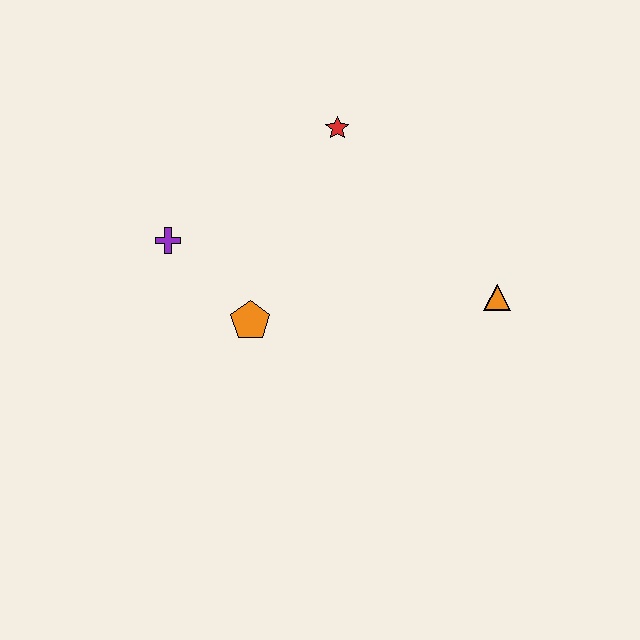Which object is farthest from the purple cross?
The orange triangle is farthest from the purple cross.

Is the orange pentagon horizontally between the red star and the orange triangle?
No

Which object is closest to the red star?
The purple cross is closest to the red star.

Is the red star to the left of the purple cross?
No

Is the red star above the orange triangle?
Yes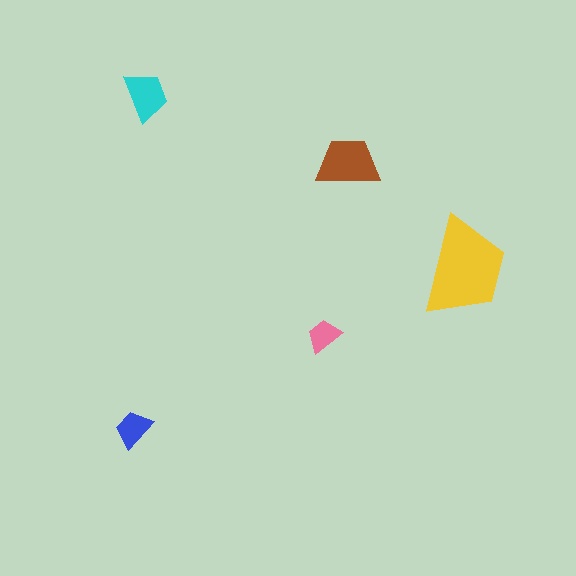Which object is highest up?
The cyan trapezoid is topmost.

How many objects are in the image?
There are 5 objects in the image.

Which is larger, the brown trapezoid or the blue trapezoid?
The brown one.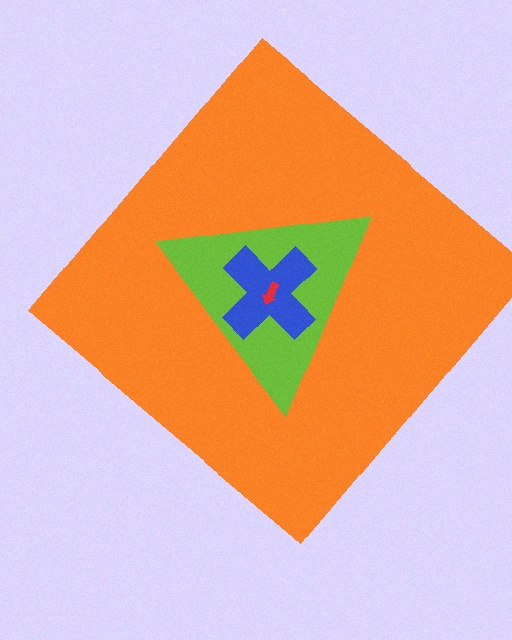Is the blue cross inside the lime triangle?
Yes.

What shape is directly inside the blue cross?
The red arrow.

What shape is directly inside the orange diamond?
The lime triangle.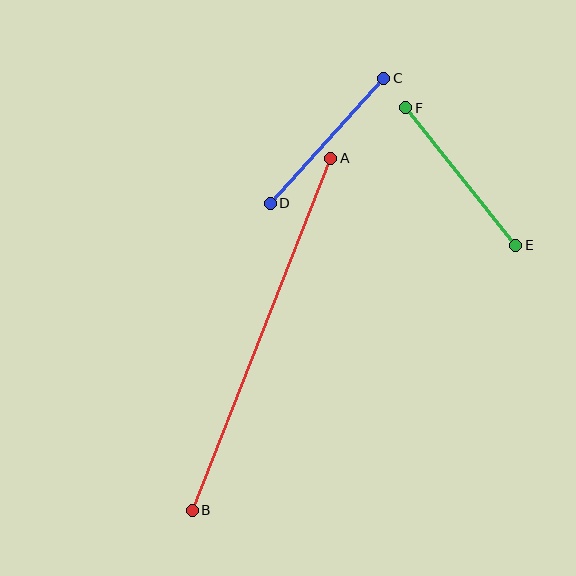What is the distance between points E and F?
The distance is approximately 176 pixels.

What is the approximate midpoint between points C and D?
The midpoint is at approximately (327, 141) pixels.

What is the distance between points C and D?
The distance is approximately 169 pixels.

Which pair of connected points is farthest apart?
Points A and B are farthest apart.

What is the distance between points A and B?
The distance is approximately 378 pixels.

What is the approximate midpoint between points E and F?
The midpoint is at approximately (461, 176) pixels.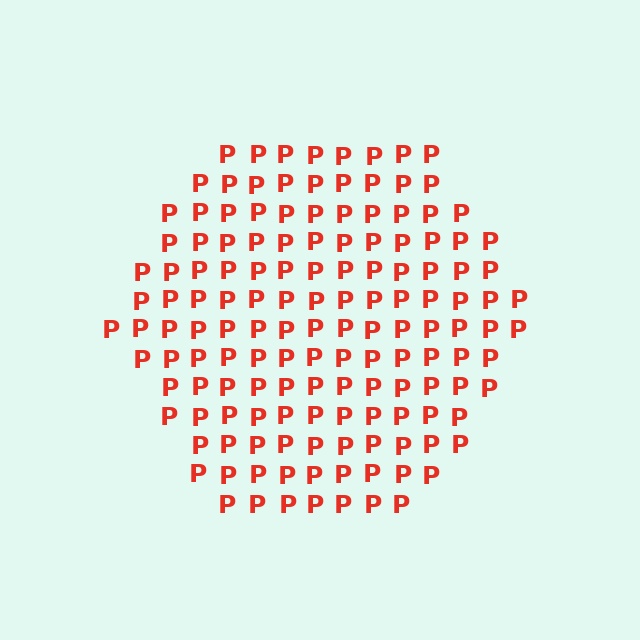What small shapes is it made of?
It is made of small letter P's.